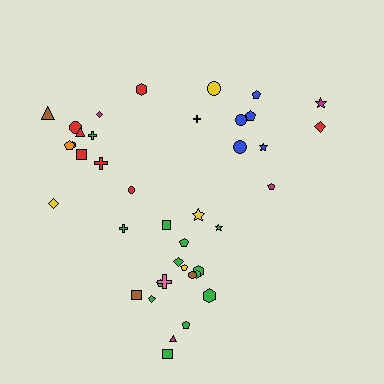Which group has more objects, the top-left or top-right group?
The top-left group.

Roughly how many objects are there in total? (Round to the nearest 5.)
Roughly 40 objects in total.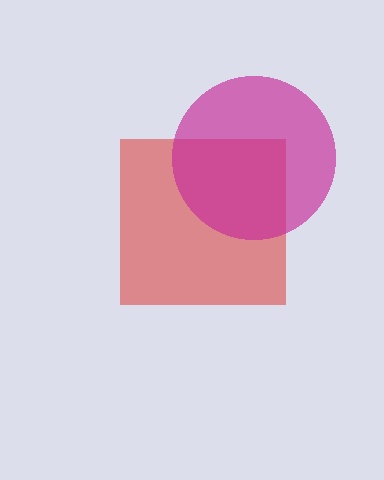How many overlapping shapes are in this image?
There are 2 overlapping shapes in the image.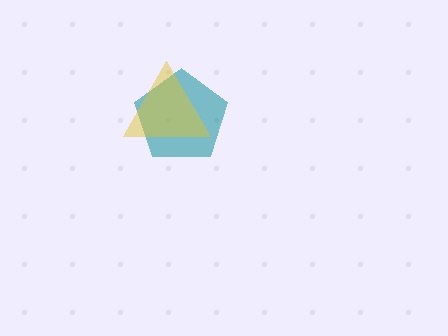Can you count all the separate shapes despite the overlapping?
Yes, there are 2 separate shapes.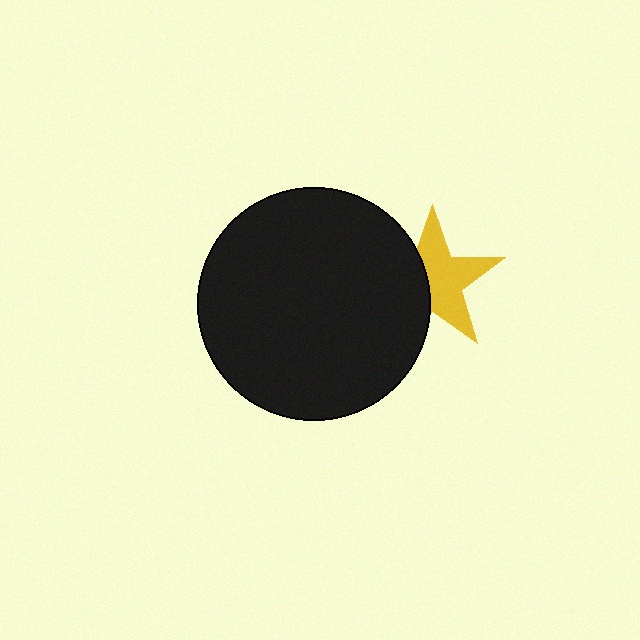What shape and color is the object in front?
The object in front is a black circle.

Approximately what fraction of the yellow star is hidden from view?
Roughly 40% of the yellow star is hidden behind the black circle.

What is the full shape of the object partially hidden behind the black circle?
The partially hidden object is a yellow star.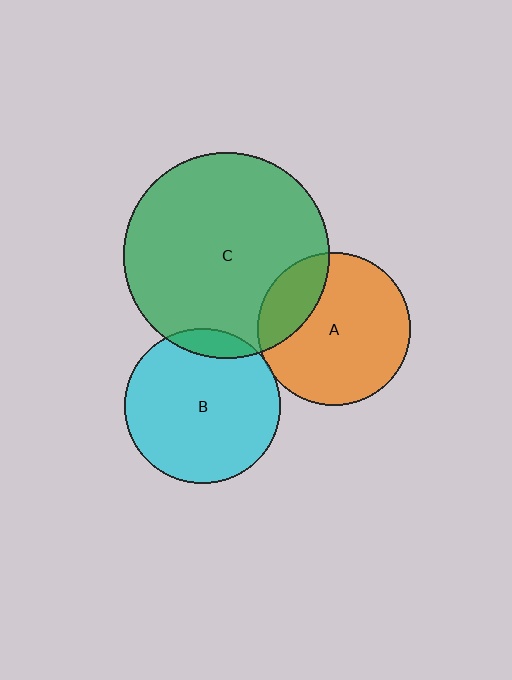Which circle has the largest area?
Circle C (green).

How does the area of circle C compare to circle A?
Approximately 1.8 times.